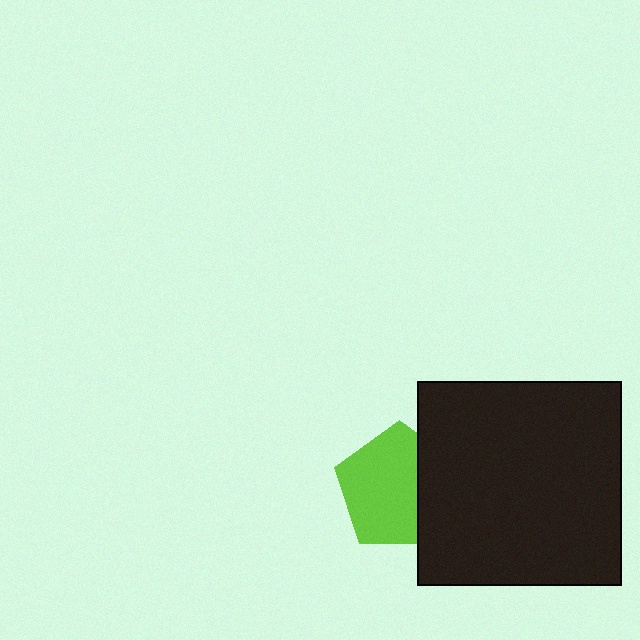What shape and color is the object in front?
The object in front is a black square.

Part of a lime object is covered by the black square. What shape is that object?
It is a pentagon.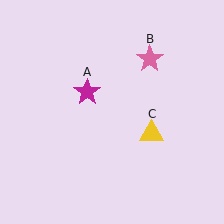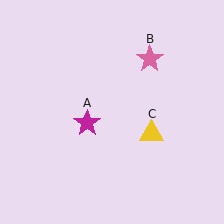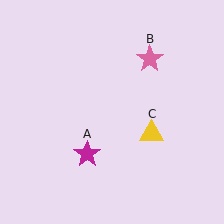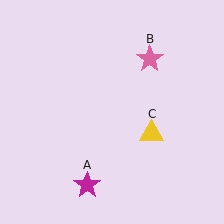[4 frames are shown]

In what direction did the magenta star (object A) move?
The magenta star (object A) moved down.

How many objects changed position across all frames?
1 object changed position: magenta star (object A).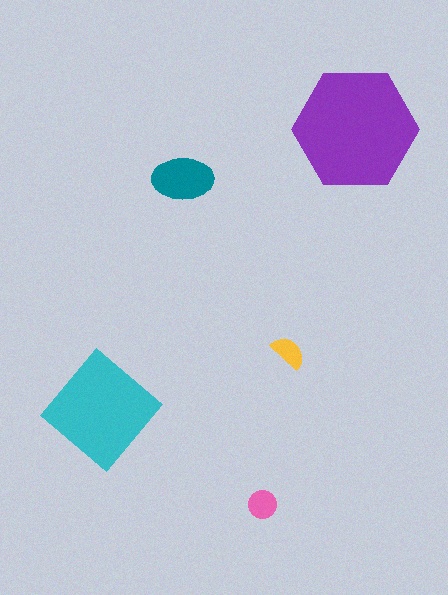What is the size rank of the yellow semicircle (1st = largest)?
5th.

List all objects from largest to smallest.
The purple hexagon, the cyan diamond, the teal ellipse, the pink circle, the yellow semicircle.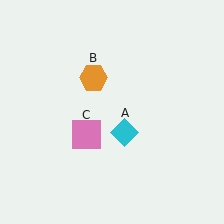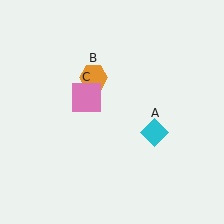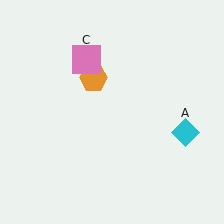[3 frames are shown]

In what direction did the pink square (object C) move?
The pink square (object C) moved up.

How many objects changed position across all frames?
2 objects changed position: cyan diamond (object A), pink square (object C).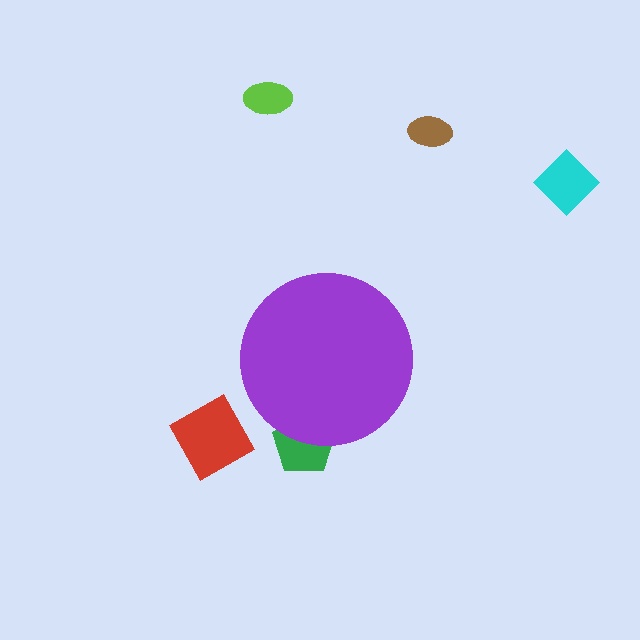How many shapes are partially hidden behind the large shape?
1 shape is partially hidden.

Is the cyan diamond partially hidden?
No, the cyan diamond is fully visible.